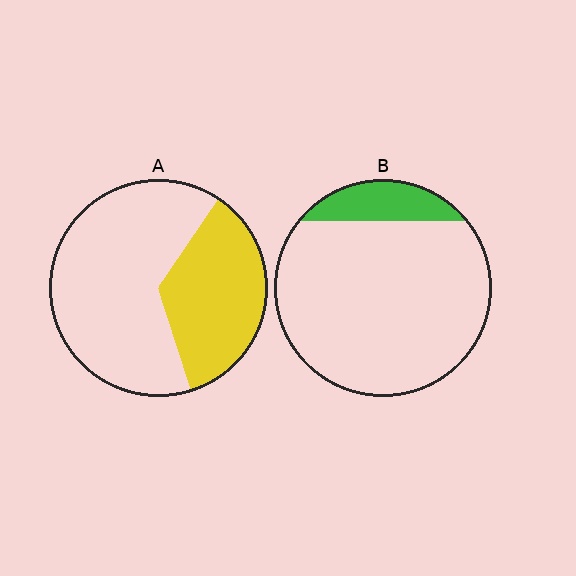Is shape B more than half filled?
No.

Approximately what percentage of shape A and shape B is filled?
A is approximately 35% and B is approximately 15%.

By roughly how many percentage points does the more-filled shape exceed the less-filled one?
By roughly 20 percentage points (A over B).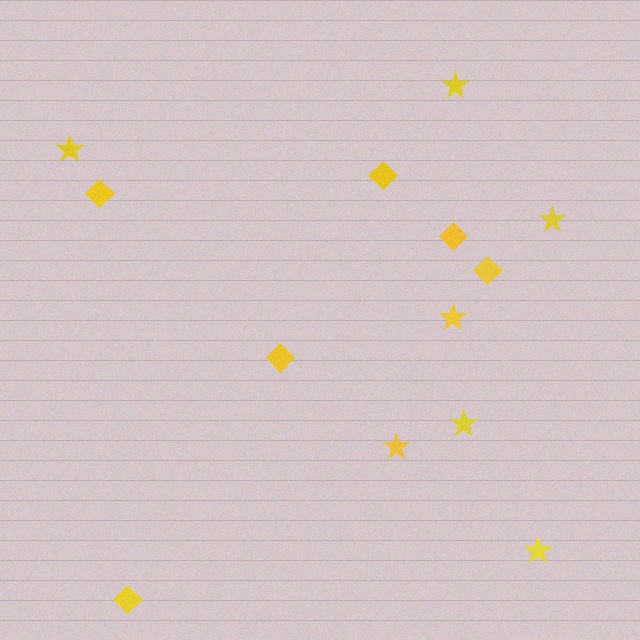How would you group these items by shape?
There are 2 groups: one group of stars (7) and one group of diamonds (6).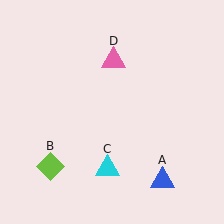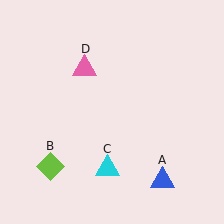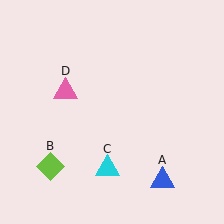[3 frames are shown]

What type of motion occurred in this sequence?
The pink triangle (object D) rotated counterclockwise around the center of the scene.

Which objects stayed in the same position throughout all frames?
Blue triangle (object A) and lime diamond (object B) and cyan triangle (object C) remained stationary.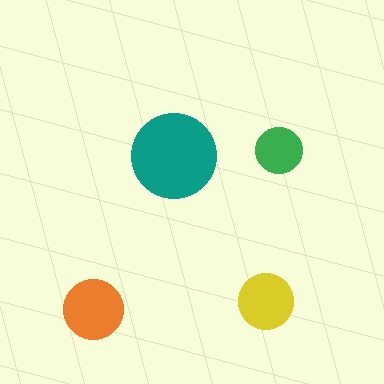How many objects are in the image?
There are 4 objects in the image.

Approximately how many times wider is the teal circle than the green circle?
About 2 times wider.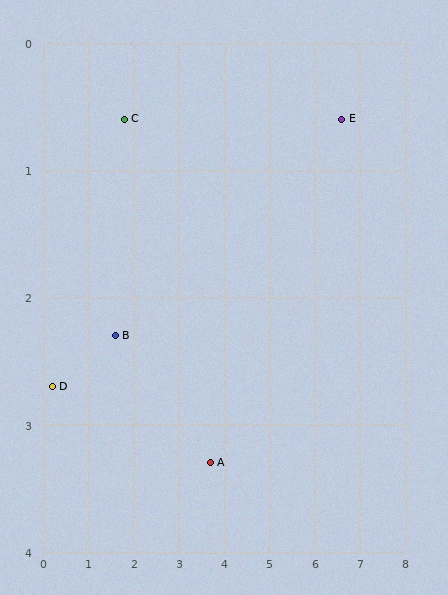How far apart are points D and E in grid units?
Points D and E are about 6.7 grid units apart.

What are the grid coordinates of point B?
Point B is at approximately (1.6, 2.3).